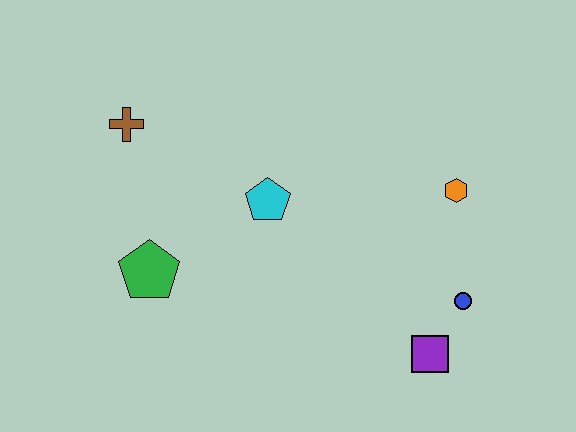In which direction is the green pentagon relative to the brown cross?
The green pentagon is below the brown cross.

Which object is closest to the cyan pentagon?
The green pentagon is closest to the cyan pentagon.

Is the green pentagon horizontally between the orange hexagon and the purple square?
No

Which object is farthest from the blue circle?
The brown cross is farthest from the blue circle.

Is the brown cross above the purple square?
Yes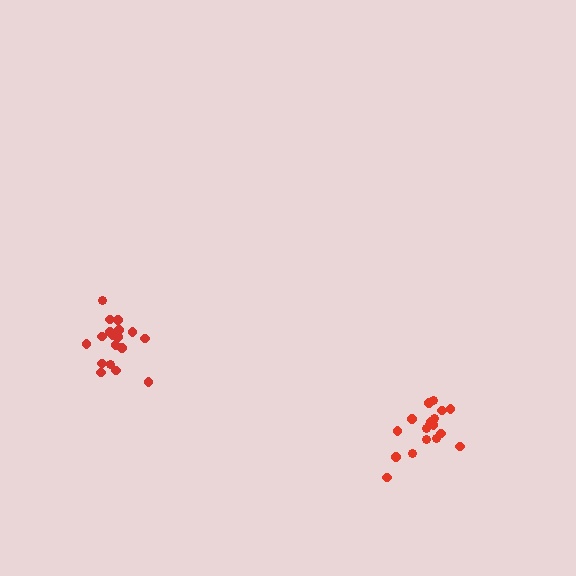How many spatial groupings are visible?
There are 2 spatial groupings.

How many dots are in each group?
Group 1: 18 dots, Group 2: 18 dots (36 total).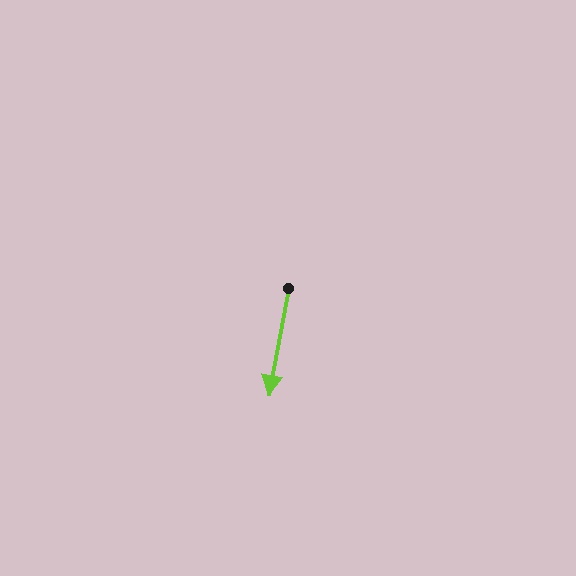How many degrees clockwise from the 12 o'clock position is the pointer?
Approximately 190 degrees.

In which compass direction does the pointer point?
South.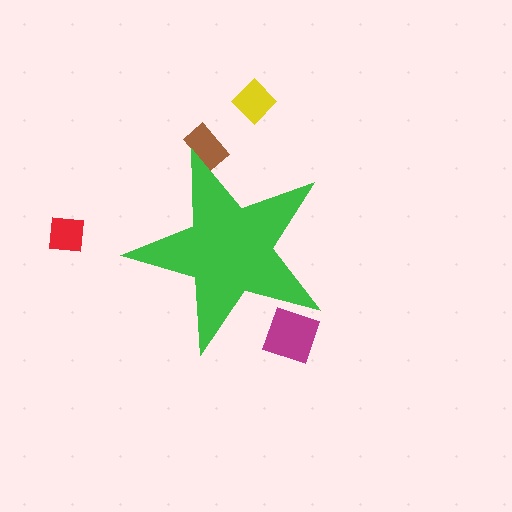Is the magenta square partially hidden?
Yes, the magenta square is partially hidden behind the green star.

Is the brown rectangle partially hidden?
Yes, the brown rectangle is partially hidden behind the green star.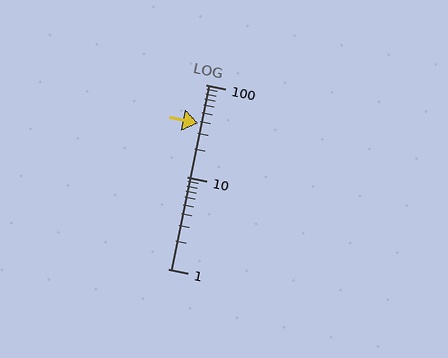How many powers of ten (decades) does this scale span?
The scale spans 2 decades, from 1 to 100.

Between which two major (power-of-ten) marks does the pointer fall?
The pointer is between 10 and 100.